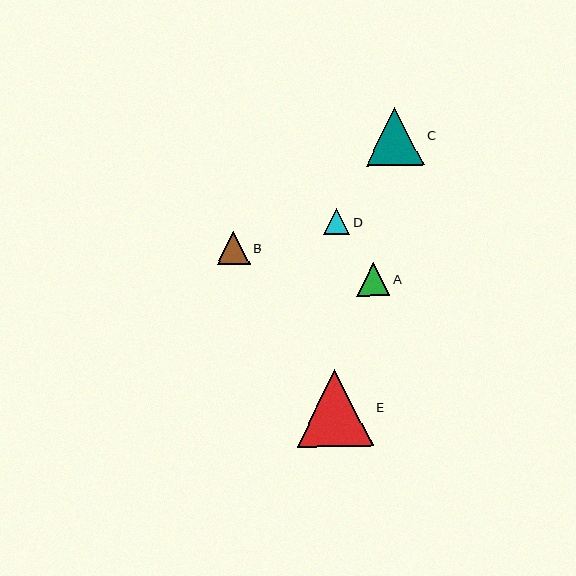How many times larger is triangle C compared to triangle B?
Triangle C is approximately 1.7 times the size of triangle B.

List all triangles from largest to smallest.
From largest to smallest: E, C, B, A, D.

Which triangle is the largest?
Triangle E is the largest with a size of approximately 76 pixels.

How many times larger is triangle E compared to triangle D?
Triangle E is approximately 2.9 times the size of triangle D.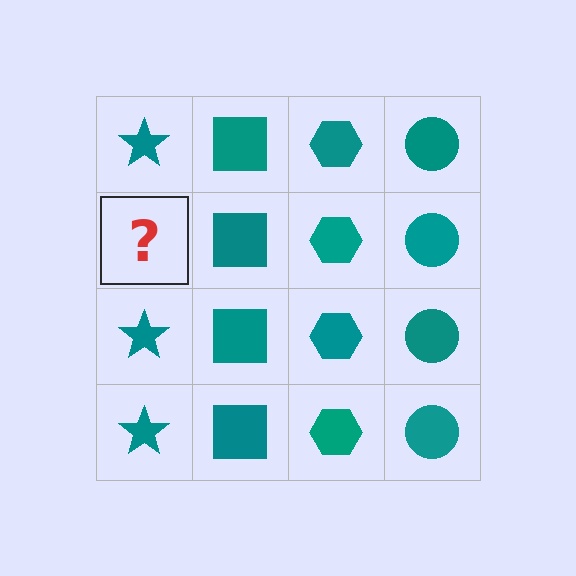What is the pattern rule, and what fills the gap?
The rule is that each column has a consistent shape. The gap should be filled with a teal star.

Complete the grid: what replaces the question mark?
The question mark should be replaced with a teal star.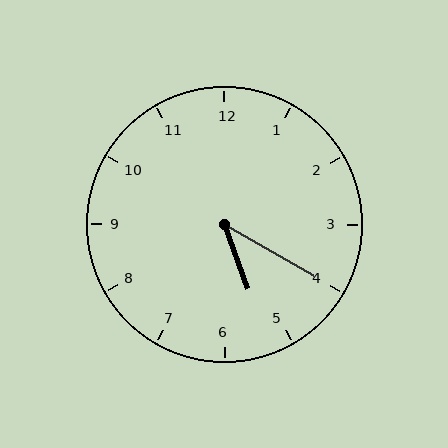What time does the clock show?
5:20.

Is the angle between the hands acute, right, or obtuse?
It is acute.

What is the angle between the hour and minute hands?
Approximately 40 degrees.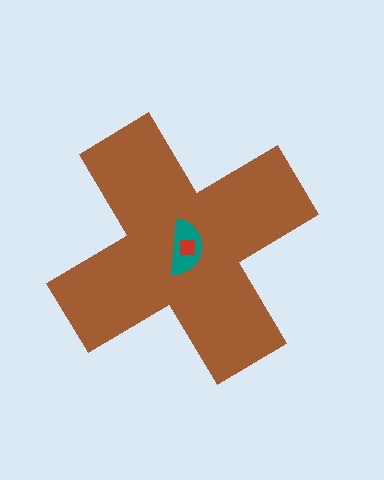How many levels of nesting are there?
3.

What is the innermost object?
The red square.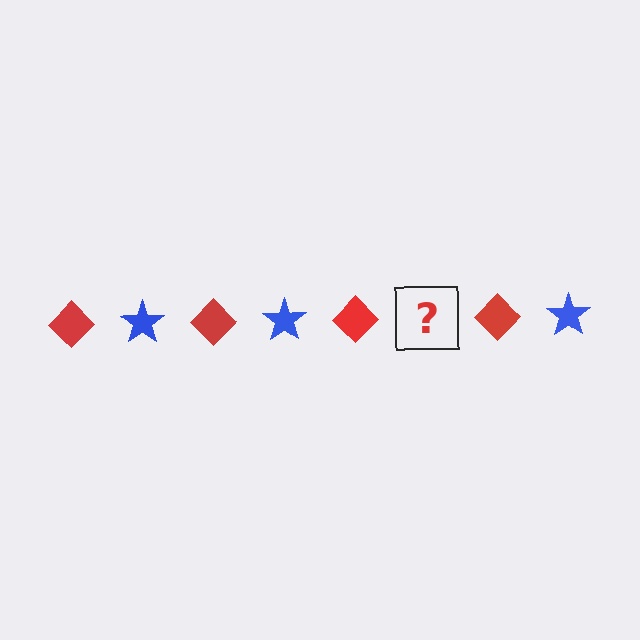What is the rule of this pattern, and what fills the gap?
The rule is that the pattern alternates between red diamond and blue star. The gap should be filled with a blue star.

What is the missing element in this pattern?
The missing element is a blue star.